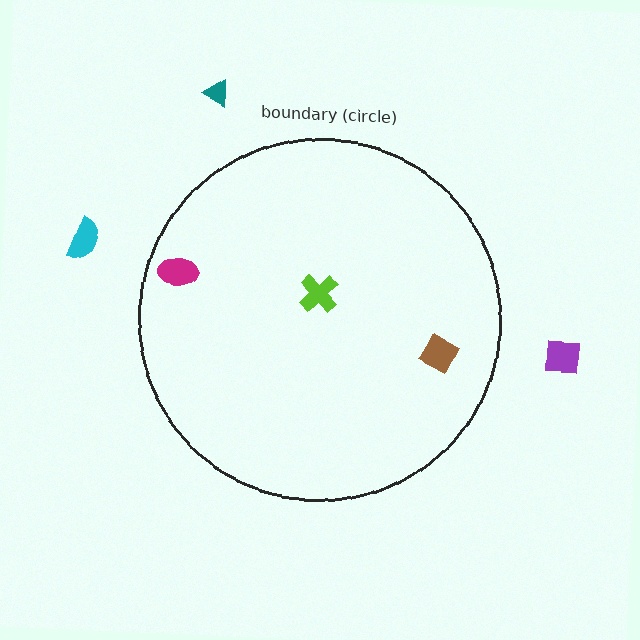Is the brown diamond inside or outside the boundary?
Inside.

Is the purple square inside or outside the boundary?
Outside.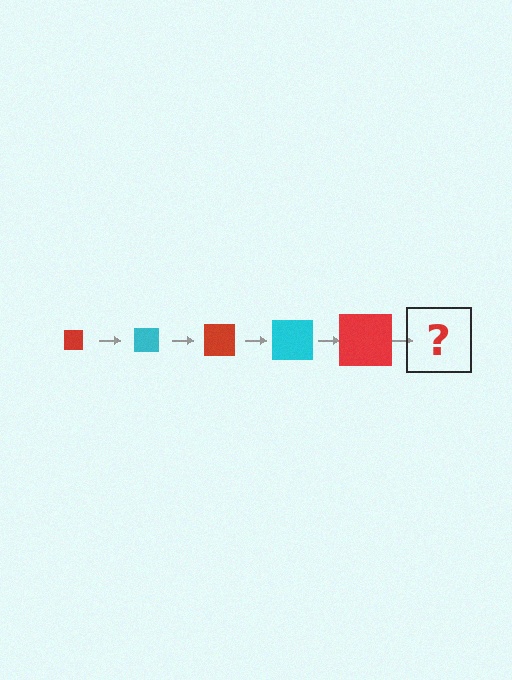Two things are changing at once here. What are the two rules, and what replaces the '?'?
The two rules are that the square grows larger each step and the color cycles through red and cyan. The '?' should be a cyan square, larger than the previous one.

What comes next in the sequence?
The next element should be a cyan square, larger than the previous one.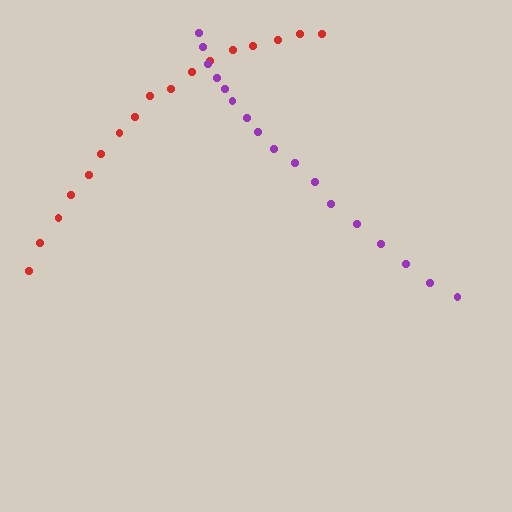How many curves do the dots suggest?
There are 2 distinct paths.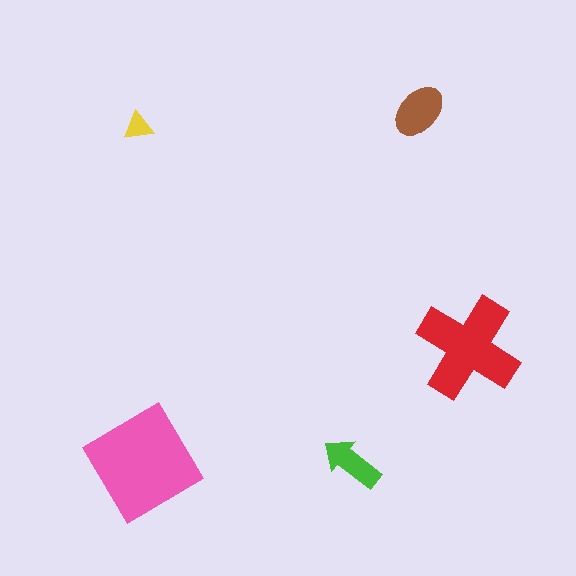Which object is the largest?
The pink diamond.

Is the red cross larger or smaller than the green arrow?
Larger.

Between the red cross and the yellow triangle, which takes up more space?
The red cross.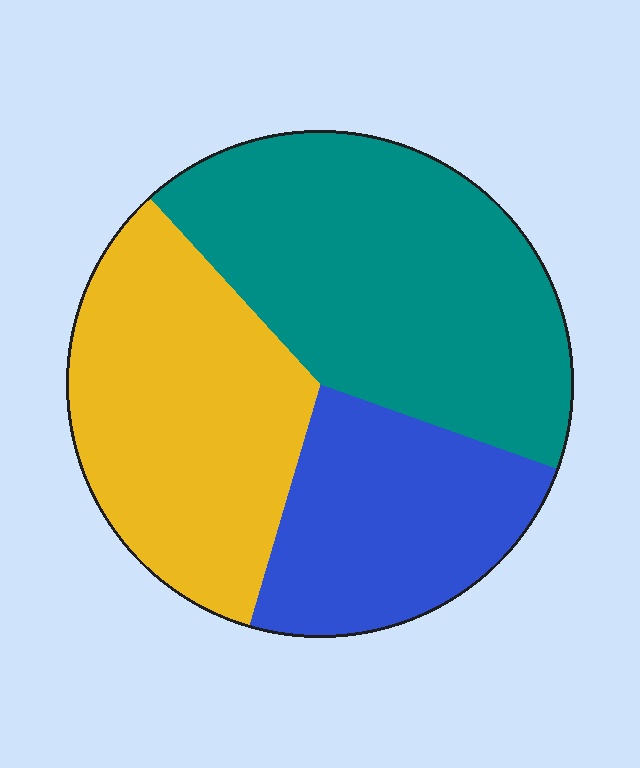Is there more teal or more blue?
Teal.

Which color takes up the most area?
Teal, at roughly 40%.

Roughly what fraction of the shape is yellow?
Yellow covers about 35% of the shape.